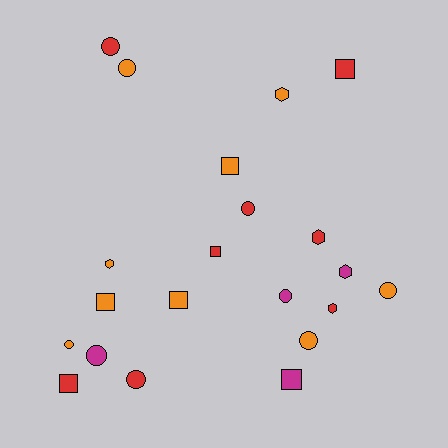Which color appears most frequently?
Orange, with 9 objects.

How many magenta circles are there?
There are 2 magenta circles.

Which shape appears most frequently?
Circle, with 9 objects.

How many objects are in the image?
There are 21 objects.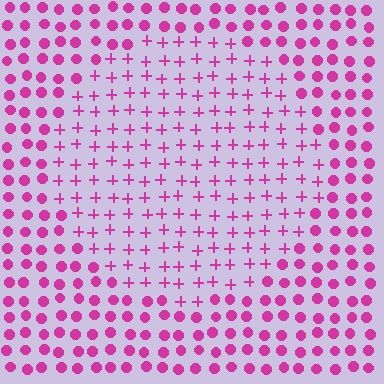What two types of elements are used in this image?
The image uses plus signs inside the circle region and circles outside it.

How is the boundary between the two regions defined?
The boundary is defined by a change in element shape: plus signs inside vs. circles outside. All elements share the same color and spacing.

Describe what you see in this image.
The image is filled with small magenta elements arranged in a uniform grid. A circle-shaped region contains plus signs, while the surrounding area contains circles. The boundary is defined purely by the change in element shape.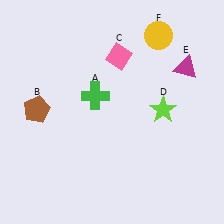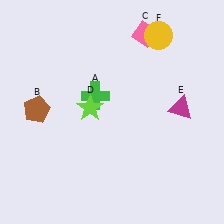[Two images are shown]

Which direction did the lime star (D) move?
The lime star (D) moved left.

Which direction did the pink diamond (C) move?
The pink diamond (C) moved right.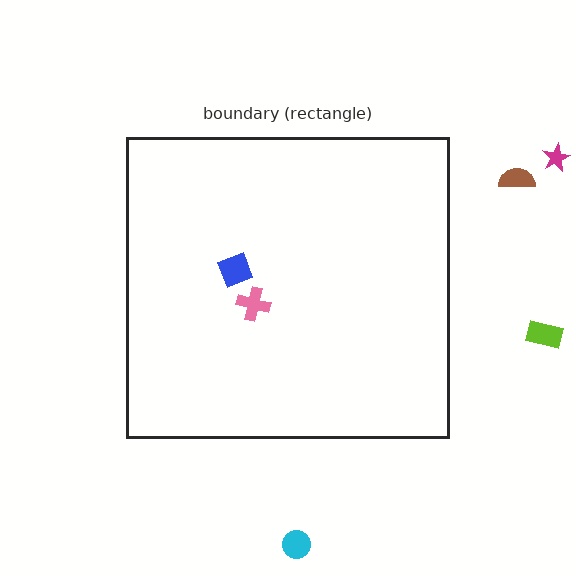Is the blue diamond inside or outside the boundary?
Inside.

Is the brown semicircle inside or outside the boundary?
Outside.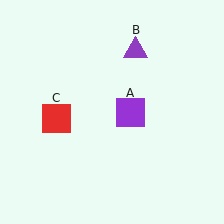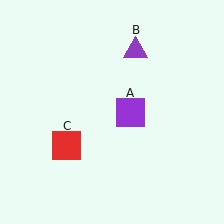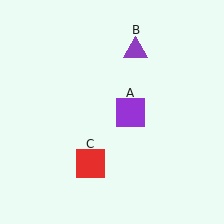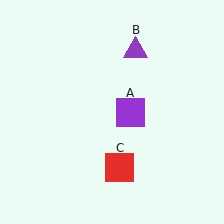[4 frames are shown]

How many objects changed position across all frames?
1 object changed position: red square (object C).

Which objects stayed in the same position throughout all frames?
Purple square (object A) and purple triangle (object B) remained stationary.